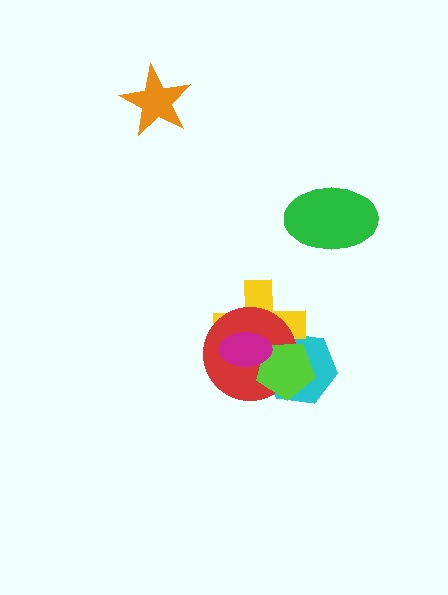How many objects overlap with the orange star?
0 objects overlap with the orange star.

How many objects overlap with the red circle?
4 objects overlap with the red circle.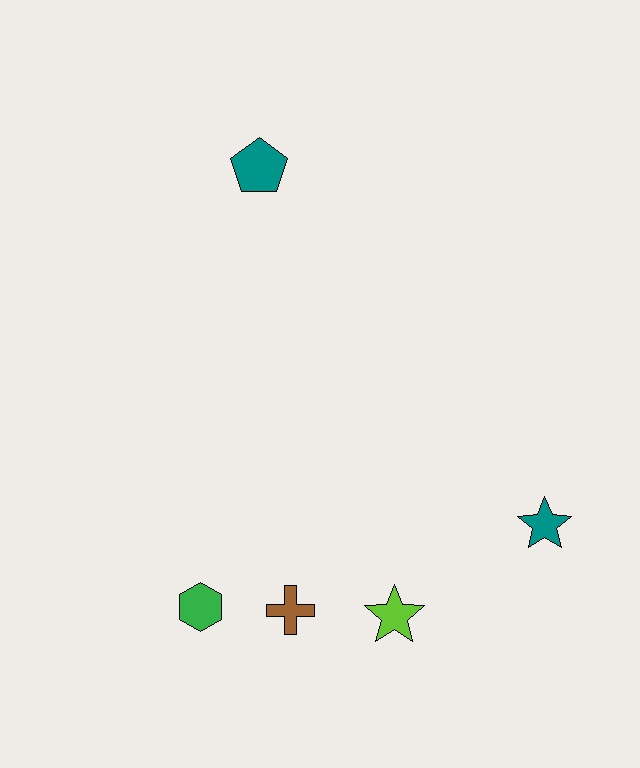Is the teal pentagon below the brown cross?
No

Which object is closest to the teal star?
The lime star is closest to the teal star.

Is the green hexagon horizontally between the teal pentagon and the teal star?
No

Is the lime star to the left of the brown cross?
No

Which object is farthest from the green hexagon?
The teal pentagon is farthest from the green hexagon.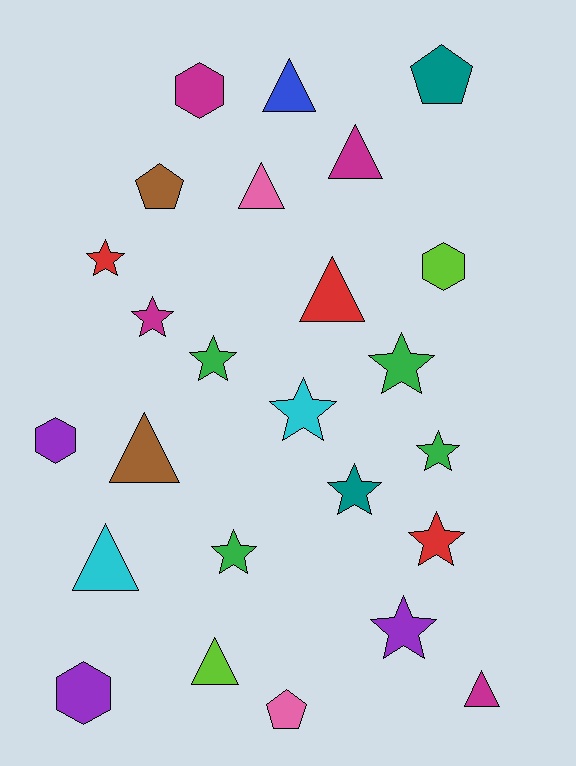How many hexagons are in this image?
There are 4 hexagons.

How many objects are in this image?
There are 25 objects.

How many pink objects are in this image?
There are 2 pink objects.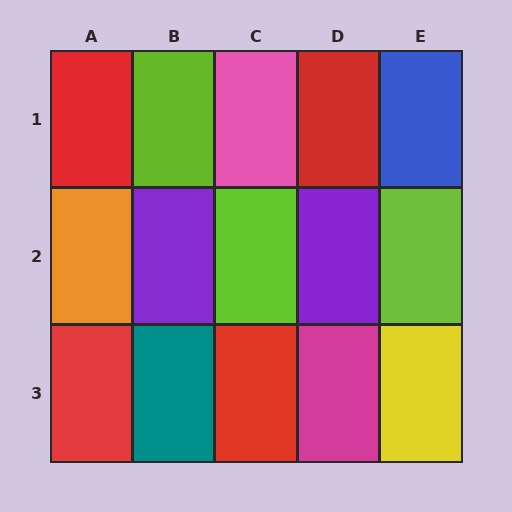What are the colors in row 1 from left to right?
Red, lime, pink, red, blue.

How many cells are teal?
1 cell is teal.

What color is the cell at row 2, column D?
Purple.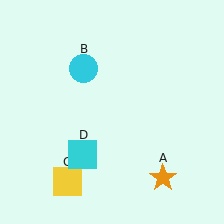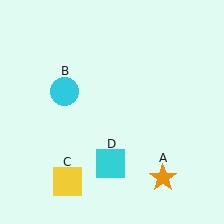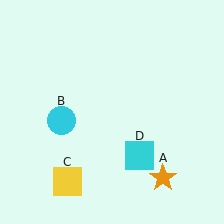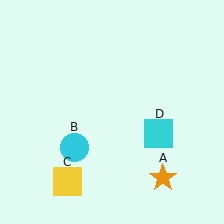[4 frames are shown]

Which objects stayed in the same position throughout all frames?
Orange star (object A) and yellow square (object C) remained stationary.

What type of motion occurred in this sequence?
The cyan circle (object B), cyan square (object D) rotated counterclockwise around the center of the scene.